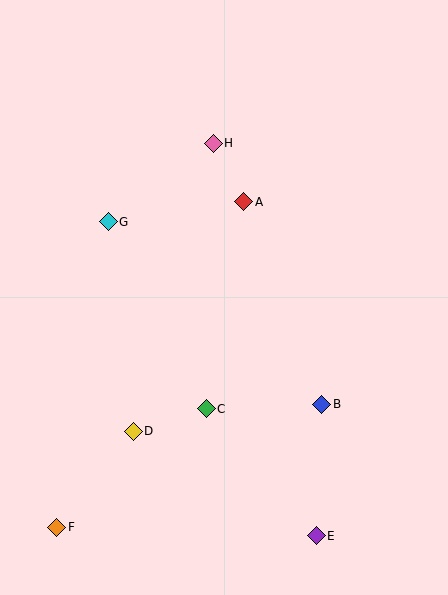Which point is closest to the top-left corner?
Point G is closest to the top-left corner.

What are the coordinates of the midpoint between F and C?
The midpoint between F and C is at (132, 468).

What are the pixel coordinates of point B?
Point B is at (322, 404).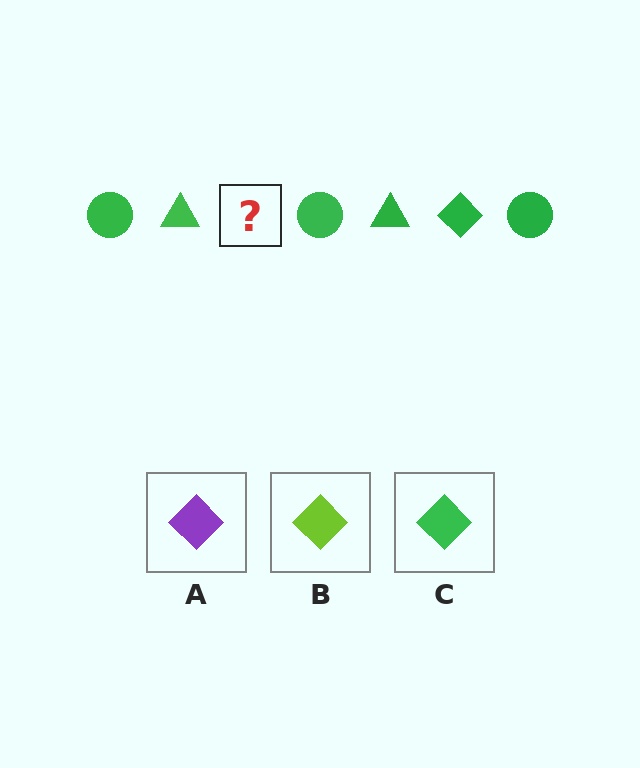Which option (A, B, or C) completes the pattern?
C.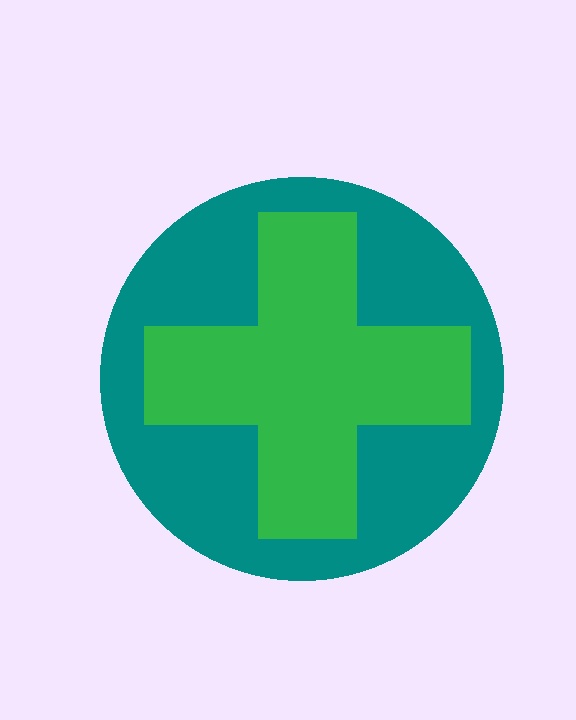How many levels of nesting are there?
2.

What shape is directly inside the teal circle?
The green cross.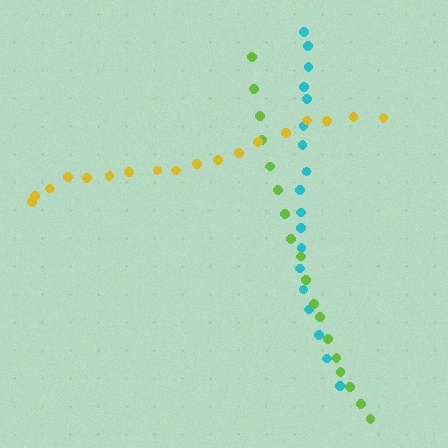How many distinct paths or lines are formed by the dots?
There are 3 distinct paths.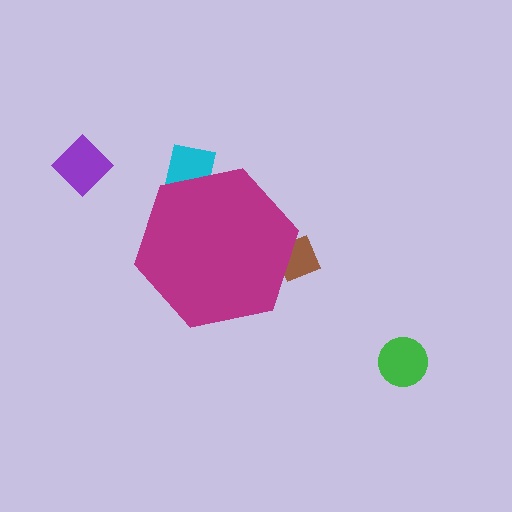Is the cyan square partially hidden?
Yes, the cyan square is partially hidden behind the magenta hexagon.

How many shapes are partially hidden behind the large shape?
2 shapes are partially hidden.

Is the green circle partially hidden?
No, the green circle is fully visible.